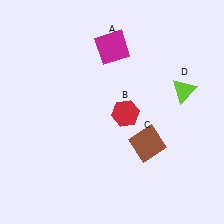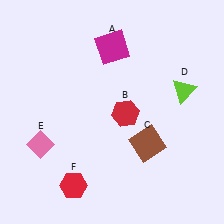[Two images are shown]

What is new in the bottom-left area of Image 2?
A red hexagon (F) was added in the bottom-left area of Image 2.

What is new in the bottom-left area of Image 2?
A pink diamond (E) was added in the bottom-left area of Image 2.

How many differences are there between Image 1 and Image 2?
There are 2 differences between the two images.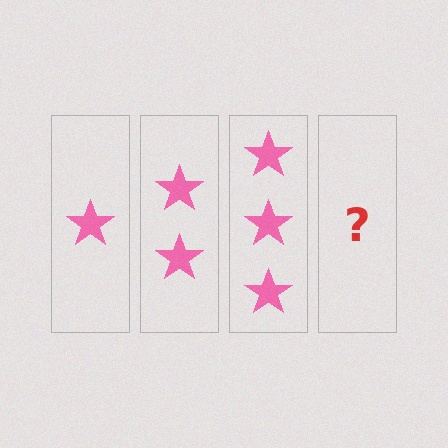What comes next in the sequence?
The next element should be 4 stars.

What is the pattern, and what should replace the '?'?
The pattern is that each step adds one more star. The '?' should be 4 stars.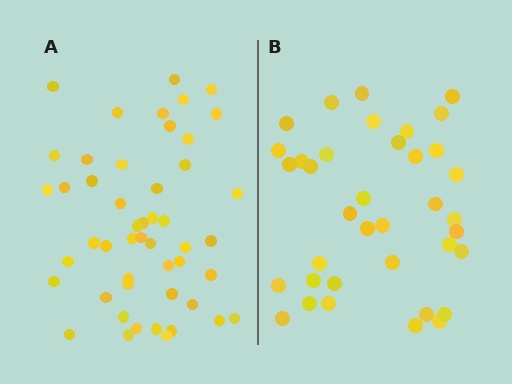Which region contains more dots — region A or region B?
Region A (the left region) has more dots.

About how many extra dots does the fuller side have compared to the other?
Region A has roughly 12 or so more dots than region B.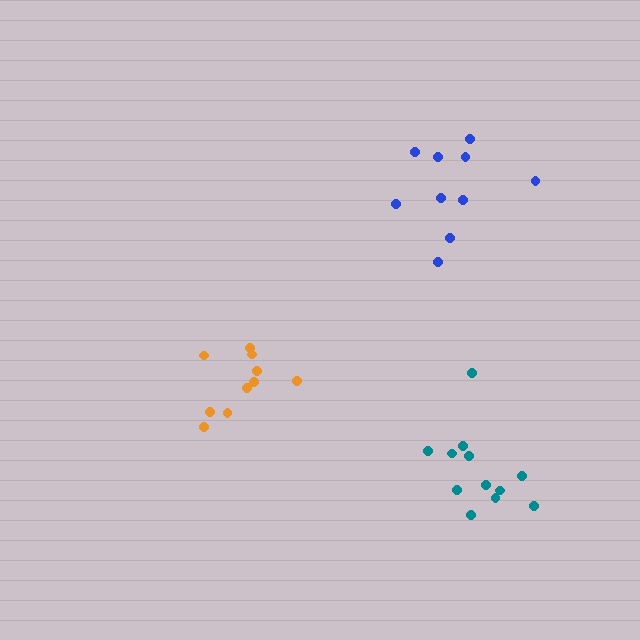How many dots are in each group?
Group 1: 10 dots, Group 2: 12 dots, Group 3: 10 dots (32 total).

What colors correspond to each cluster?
The clusters are colored: orange, teal, blue.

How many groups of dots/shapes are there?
There are 3 groups.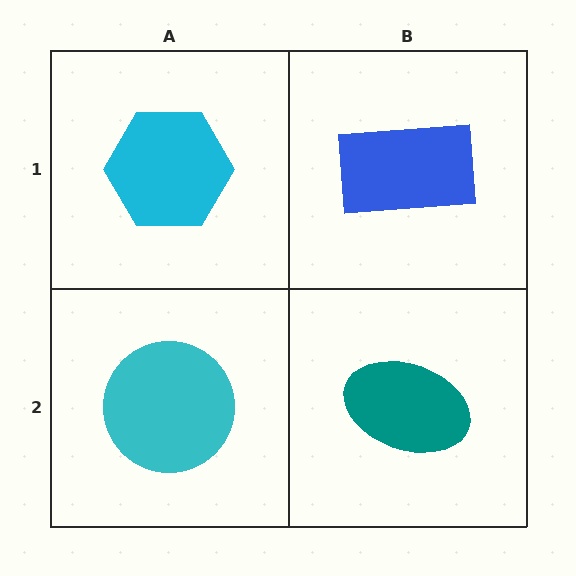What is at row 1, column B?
A blue rectangle.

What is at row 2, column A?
A cyan circle.